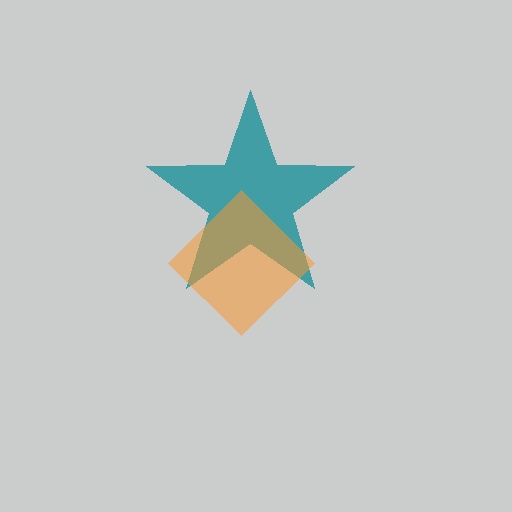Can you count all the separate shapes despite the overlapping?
Yes, there are 2 separate shapes.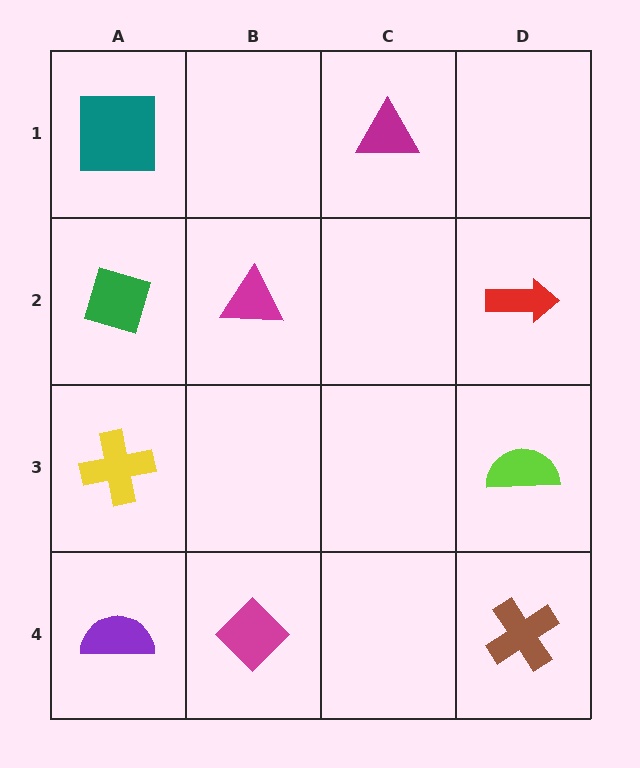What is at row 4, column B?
A magenta diamond.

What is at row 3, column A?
A yellow cross.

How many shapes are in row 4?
3 shapes.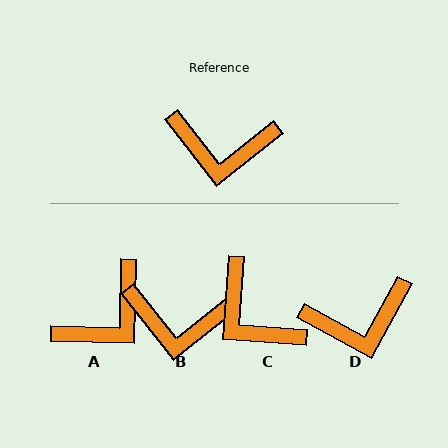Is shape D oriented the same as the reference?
No, it is off by about 23 degrees.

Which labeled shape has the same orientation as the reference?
B.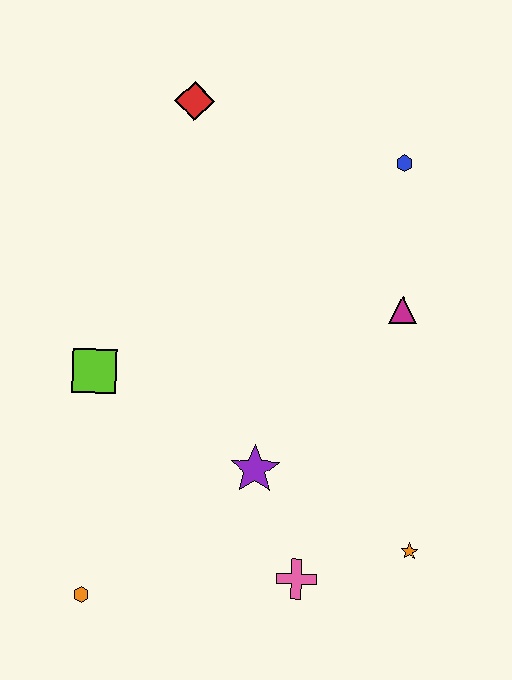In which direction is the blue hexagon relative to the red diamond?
The blue hexagon is to the right of the red diamond.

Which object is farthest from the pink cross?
The red diamond is farthest from the pink cross.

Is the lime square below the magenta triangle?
Yes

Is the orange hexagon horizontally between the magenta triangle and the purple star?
No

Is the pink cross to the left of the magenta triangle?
Yes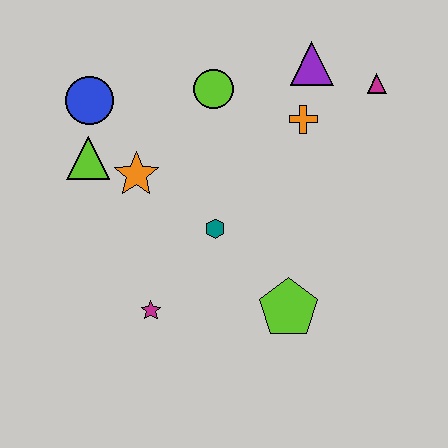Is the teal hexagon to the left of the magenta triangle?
Yes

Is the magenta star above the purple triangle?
No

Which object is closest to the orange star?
The lime triangle is closest to the orange star.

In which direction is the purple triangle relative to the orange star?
The purple triangle is to the right of the orange star.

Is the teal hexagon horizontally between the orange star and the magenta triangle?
Yes